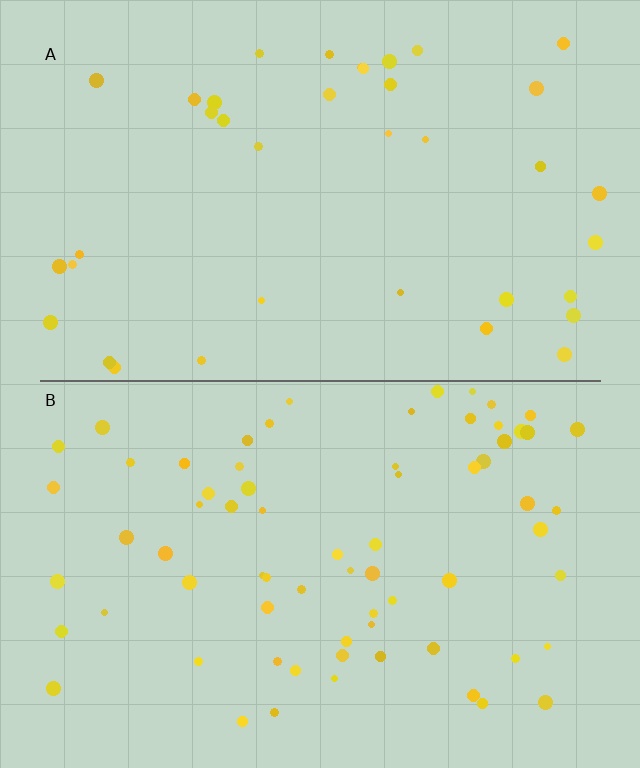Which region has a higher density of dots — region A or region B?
B (the bottom).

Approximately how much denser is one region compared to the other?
Approximately 1.9× — region B over region A.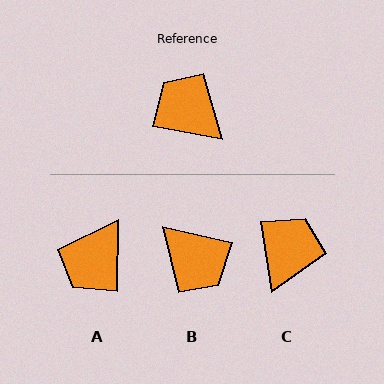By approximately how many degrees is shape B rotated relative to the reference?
Approximately 177 degrees counter-clockwise.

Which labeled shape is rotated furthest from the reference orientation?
B, about 177 degrees away.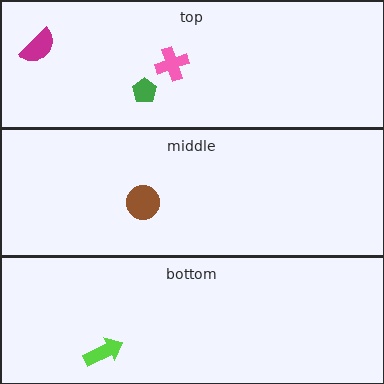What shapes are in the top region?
The magenta semicircle, the pink cross, the green pentagon.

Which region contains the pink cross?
The top region.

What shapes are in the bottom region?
The lime arrow.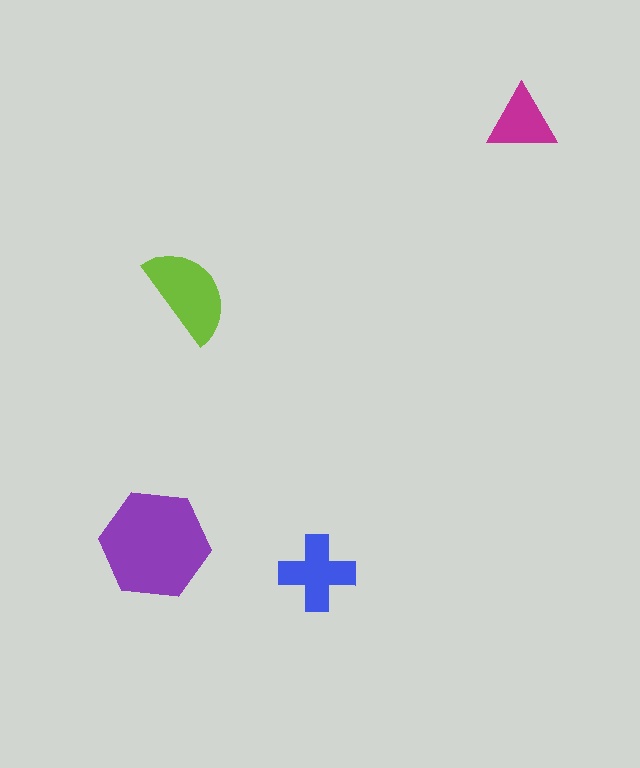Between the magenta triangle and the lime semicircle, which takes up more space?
The lime semicircle.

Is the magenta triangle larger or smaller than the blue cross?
Smaller.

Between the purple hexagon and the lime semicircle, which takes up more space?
The purple hexagon.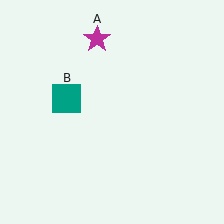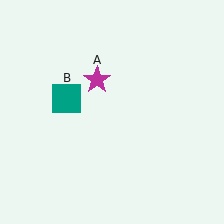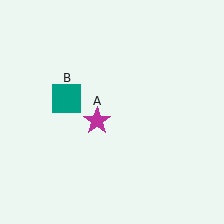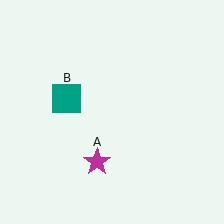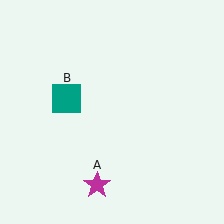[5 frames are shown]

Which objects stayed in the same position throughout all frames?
Teal square (object B) remained stationary.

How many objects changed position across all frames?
1 object changed position: magenta star (object A).